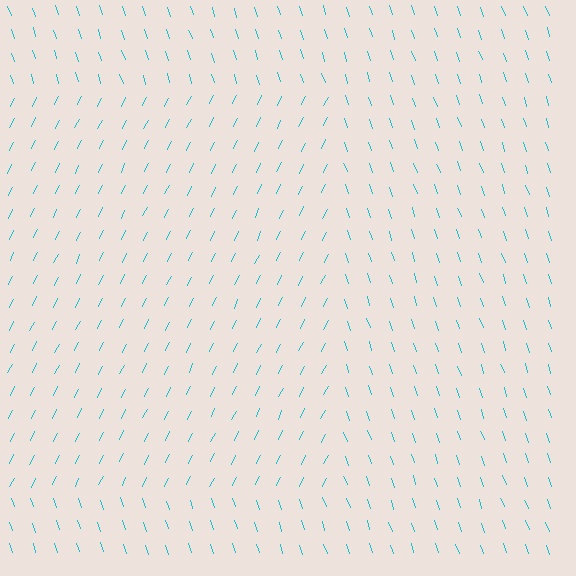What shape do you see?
I see a rectangle.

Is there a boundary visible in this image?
Yes, there is a texture boundary formed by a change in line orientation.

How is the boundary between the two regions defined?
The boundary is defined purely by a change in line orientation (approximately 45 degrees difference). All lines are the same color and thickness.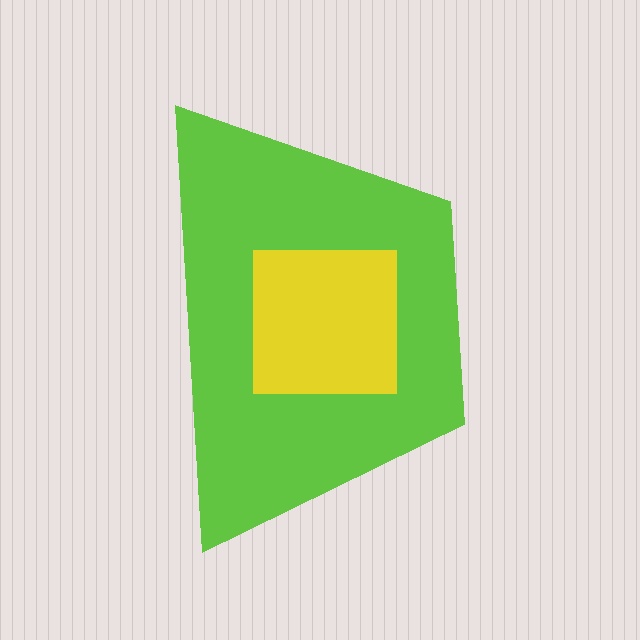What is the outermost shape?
The lime trapezoid.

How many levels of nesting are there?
2.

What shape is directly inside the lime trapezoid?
The yellow square.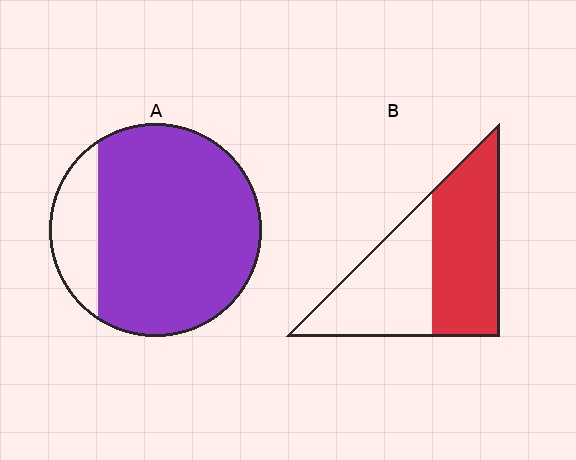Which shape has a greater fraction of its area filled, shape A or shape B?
Shape A.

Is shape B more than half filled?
Roughly half.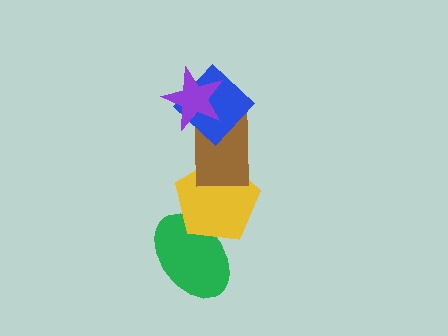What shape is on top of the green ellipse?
The yellow pentagon is on top of the green ellipse.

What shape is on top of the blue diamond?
The purple star is on top of the blue diamond.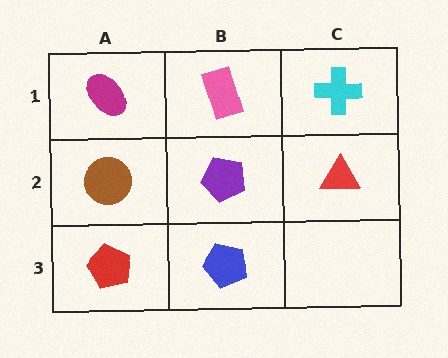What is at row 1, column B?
A pink rectangle.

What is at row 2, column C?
A red triangle.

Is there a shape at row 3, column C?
No, that cell is empty.